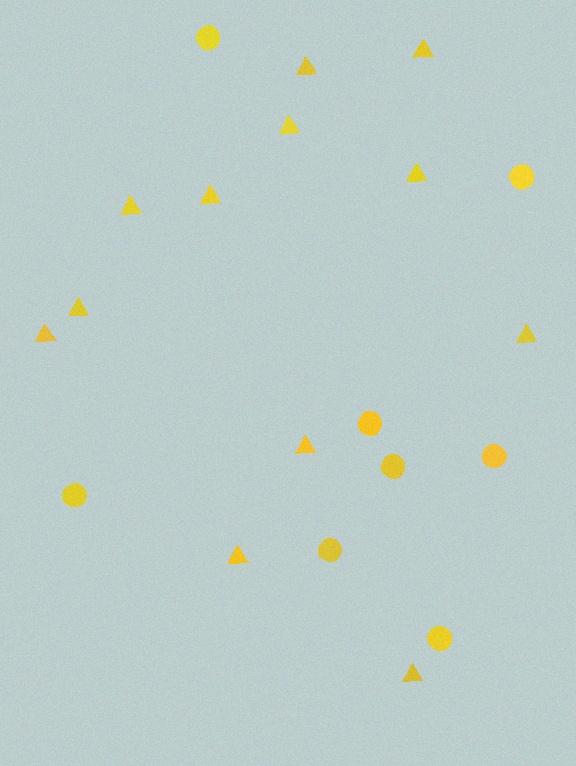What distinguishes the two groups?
There are 2 groups: one group of triangles (12) and one group of circles (8).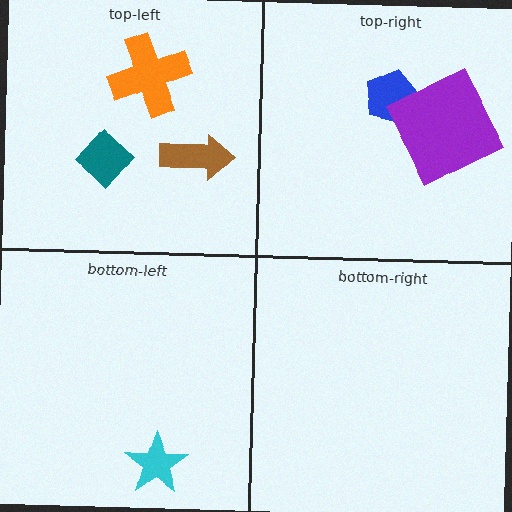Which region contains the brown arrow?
The top-left region.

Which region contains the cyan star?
The bottom-left region.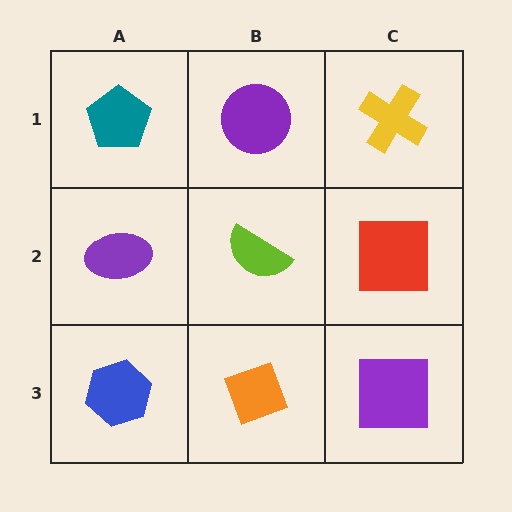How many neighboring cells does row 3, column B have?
3.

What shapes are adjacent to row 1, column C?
A red square (row 2, column C), a purple circle (row 1, column B).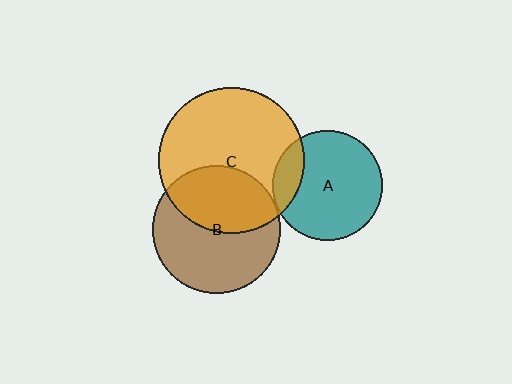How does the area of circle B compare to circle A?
Approximately 1.4 times.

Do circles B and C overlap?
Yes.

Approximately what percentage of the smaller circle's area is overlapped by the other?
Approximately 45%.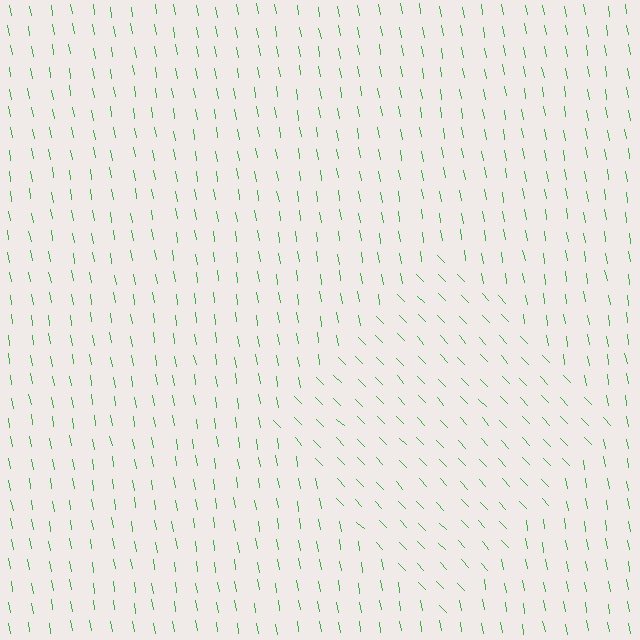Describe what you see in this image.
The image is filled with small green line segments. A diamond region in the image has lines oriented differently from the surrounding lines, creating a visible texture boundary.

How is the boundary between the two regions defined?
The boundary is defined purely by a change in line orientation (approximately 34 degrees difference). All lines are the same color and thickness.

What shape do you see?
I see a diamond.